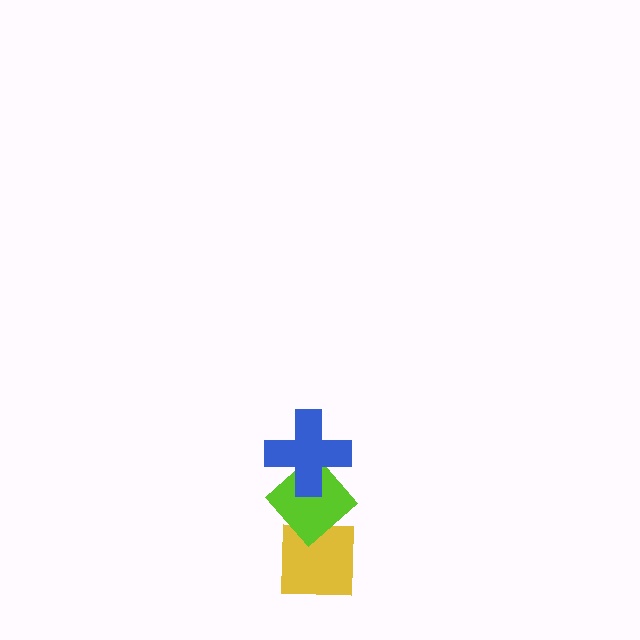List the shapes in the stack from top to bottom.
From top to bottom: the blue cross, the lime diamond, the yellow square.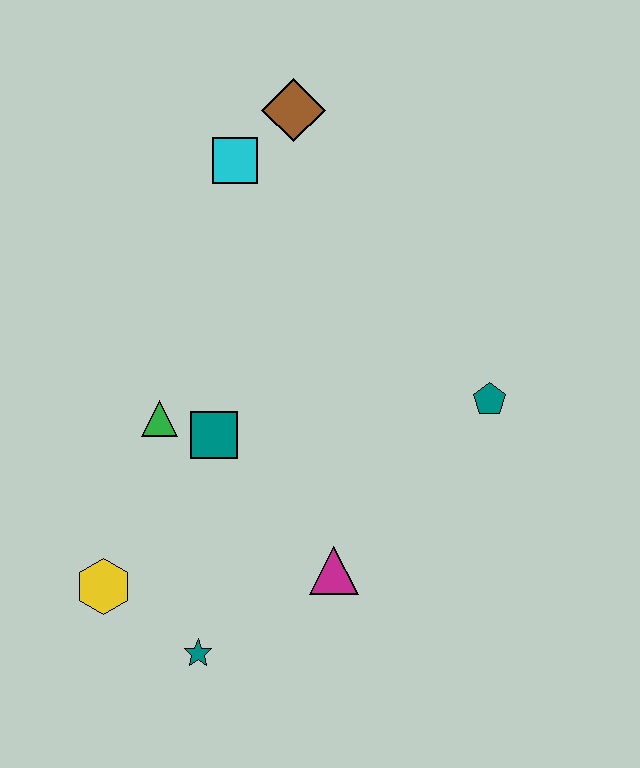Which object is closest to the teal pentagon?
The magenta triangle is closest to the teal pentagon.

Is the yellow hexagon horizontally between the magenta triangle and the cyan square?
No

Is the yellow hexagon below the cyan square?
Yes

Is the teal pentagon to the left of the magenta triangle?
No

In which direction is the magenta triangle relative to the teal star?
The magenta triangle is to the right of the teal star.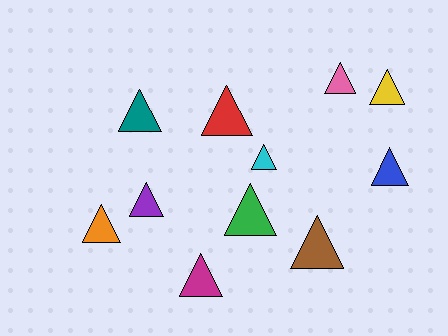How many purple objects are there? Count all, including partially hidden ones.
There is 1 purple object.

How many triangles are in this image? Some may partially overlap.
There are 11 triangles.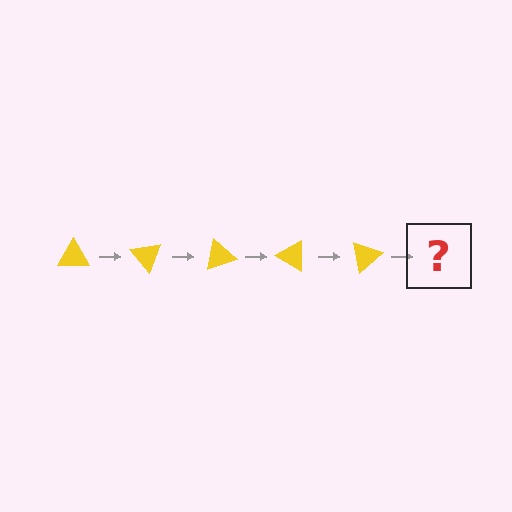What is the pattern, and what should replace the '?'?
The pattern is that the triangle rotates 50 degrees each step. The '?' should be a yellow triangle rotated 250 degrees.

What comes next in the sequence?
The next element should be a yellow triangle rotated 250 degrees.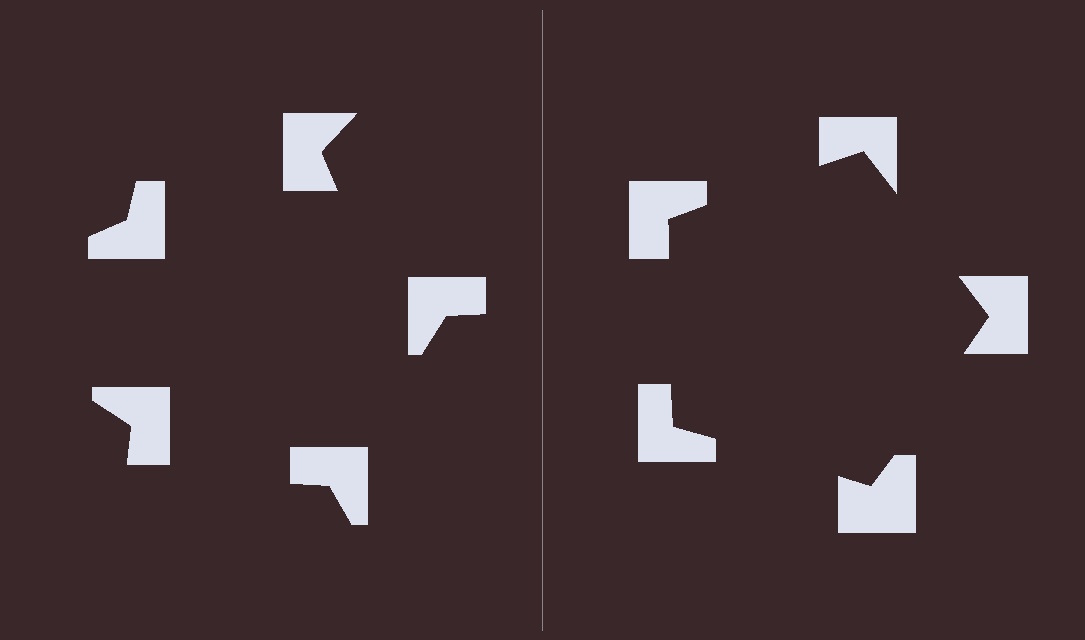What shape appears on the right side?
An illusory pentagon.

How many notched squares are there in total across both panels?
10 — 5 on each side.